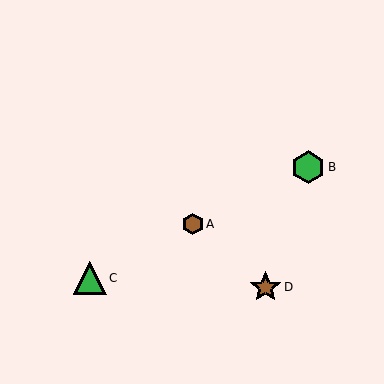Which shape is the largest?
The green hexagon (labeled B) is the largest.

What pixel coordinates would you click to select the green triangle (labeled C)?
Click at (90, 278) to select the green triangle C.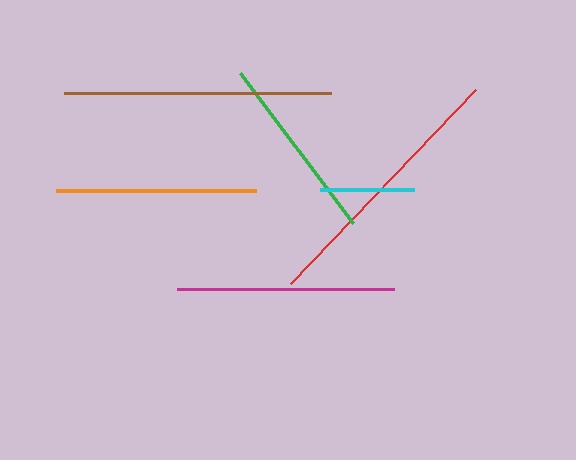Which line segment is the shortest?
The cyan line is the shortest at approximately 94 pixels.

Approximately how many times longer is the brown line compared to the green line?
The brown line is approximately 1.4 times the length of the green line.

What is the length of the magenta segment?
The magenta segment is approximately 217 pixels long.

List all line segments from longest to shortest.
From longest to shortest: red, brown, magenta, orange, green, cyan.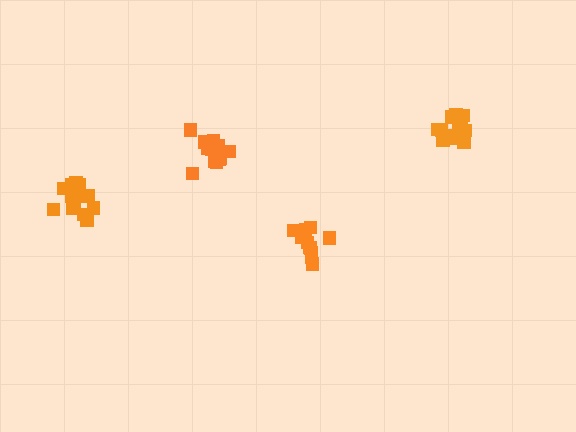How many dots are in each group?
Group 1: 13 dots, Group 2: 12 dots, Group 3: 13 dots, Group 4: 14 dots (52 total).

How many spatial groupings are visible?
There are 4 spatial groupings.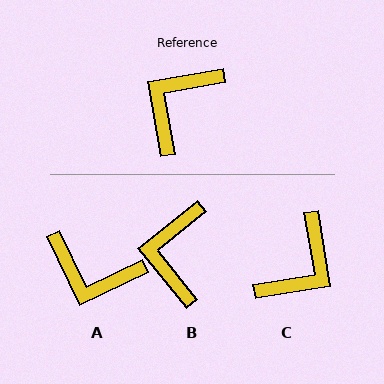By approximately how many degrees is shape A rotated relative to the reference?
Approximately 106 degrees counter-clockwise.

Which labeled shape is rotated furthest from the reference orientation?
C, about 180 degrees away.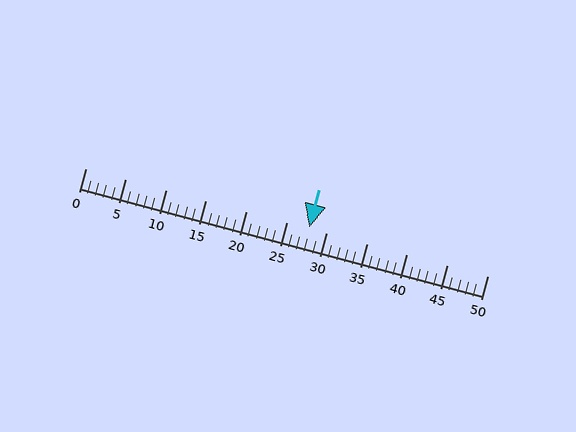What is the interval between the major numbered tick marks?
The major tick marks are spaced 5 units apart.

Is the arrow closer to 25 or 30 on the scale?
The arrow is closer to 30.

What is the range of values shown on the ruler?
The ruler shows values from 0 to 50.